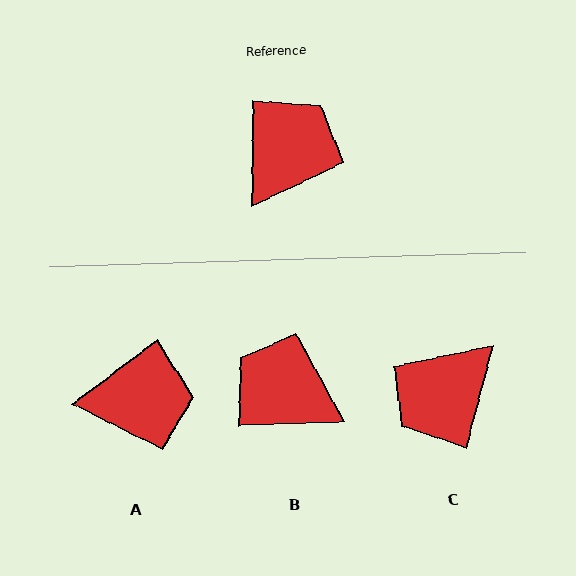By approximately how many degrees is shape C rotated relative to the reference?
Approximately 166 degrees counter-clockwise.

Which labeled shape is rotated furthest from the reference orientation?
C, about 166 degrees away.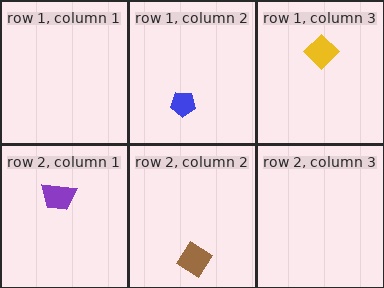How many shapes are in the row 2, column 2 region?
1.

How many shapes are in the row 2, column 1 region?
1.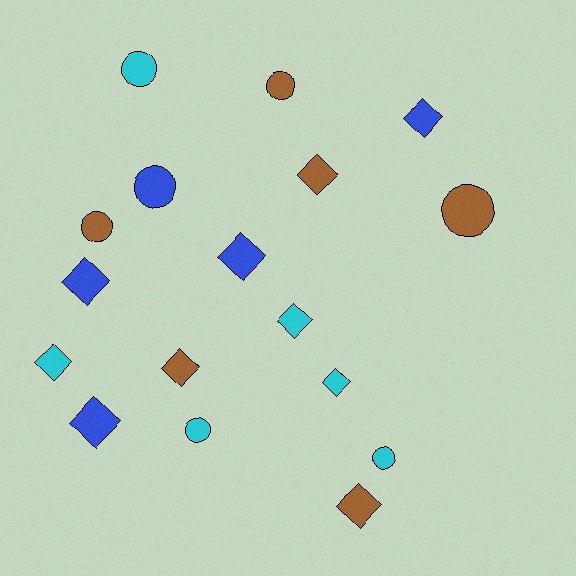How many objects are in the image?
There are 17 objects.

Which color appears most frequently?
Brown, with 6 objects.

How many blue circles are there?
There is 1 blue circle.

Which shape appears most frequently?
Diamond, with 10 objects.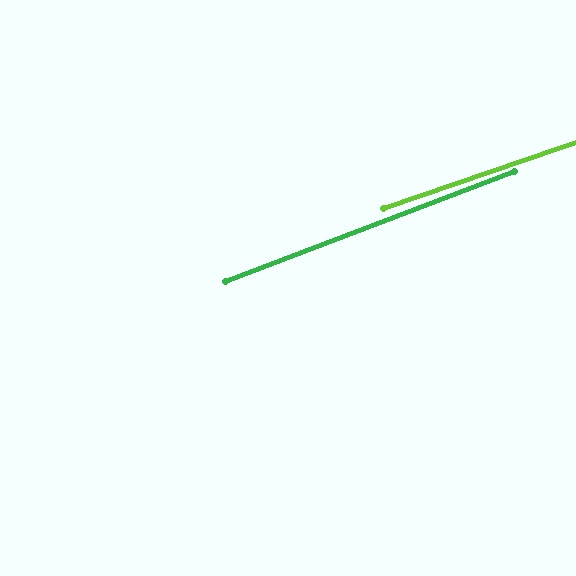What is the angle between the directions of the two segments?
Approximately 2 degrees.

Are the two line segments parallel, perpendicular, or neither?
Parallel — their directions differ by only 2.0°.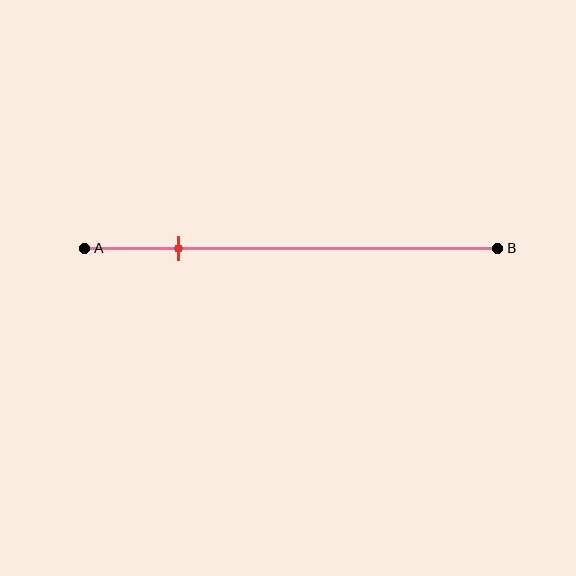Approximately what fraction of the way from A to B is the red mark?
The red mark is approximately 25% of the way from A to B.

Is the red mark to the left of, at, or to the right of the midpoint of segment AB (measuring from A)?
The red mark is to the left of the midpoint of segment AB.